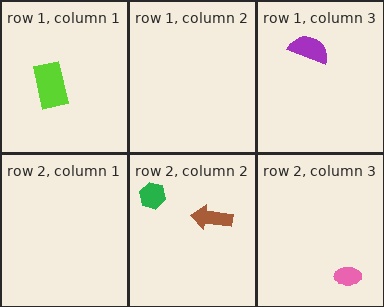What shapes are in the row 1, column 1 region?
The lime rectangle.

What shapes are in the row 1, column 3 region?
The purple semicircle.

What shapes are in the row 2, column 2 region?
The brown arrow, the green hexagon.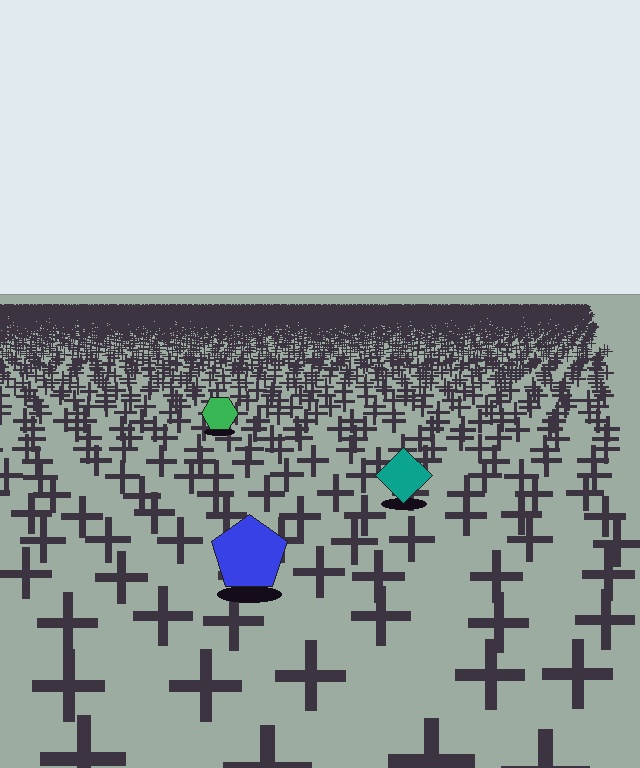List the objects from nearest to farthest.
From nearest to farthest: the blue pentagon, the teal diamond, the green hexagon.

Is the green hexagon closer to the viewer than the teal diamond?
No. The teal diamond is closer — you can tell from the texture gradient: the ground texture is coarser near it.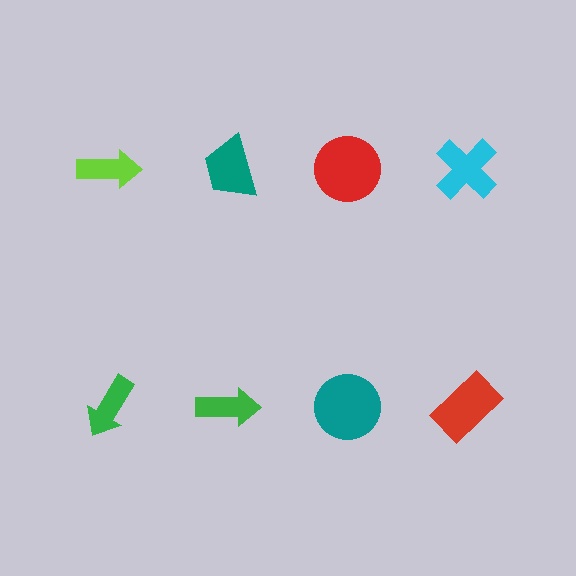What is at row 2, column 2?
A green arrow.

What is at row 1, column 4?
A cyan cross.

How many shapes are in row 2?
4 shapes.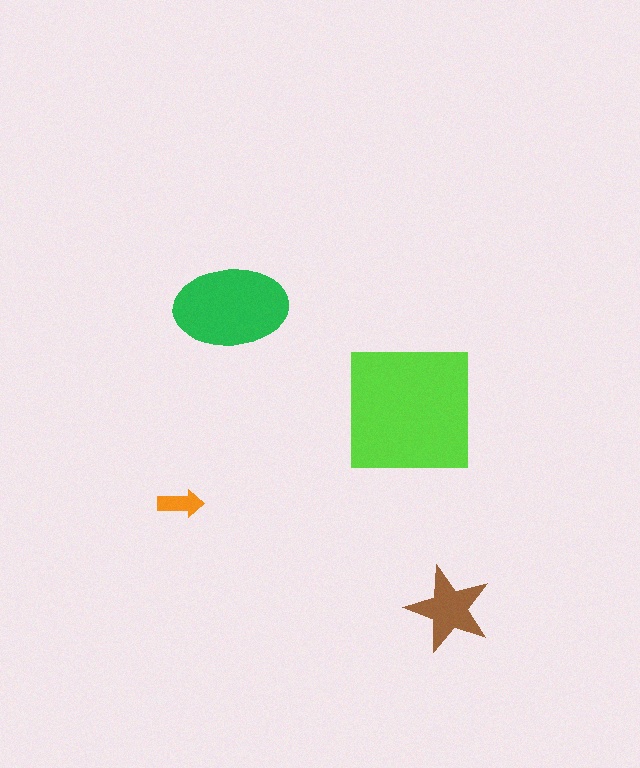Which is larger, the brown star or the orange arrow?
The brown star.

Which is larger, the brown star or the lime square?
The lime square.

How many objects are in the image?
There are 4 objects in the image.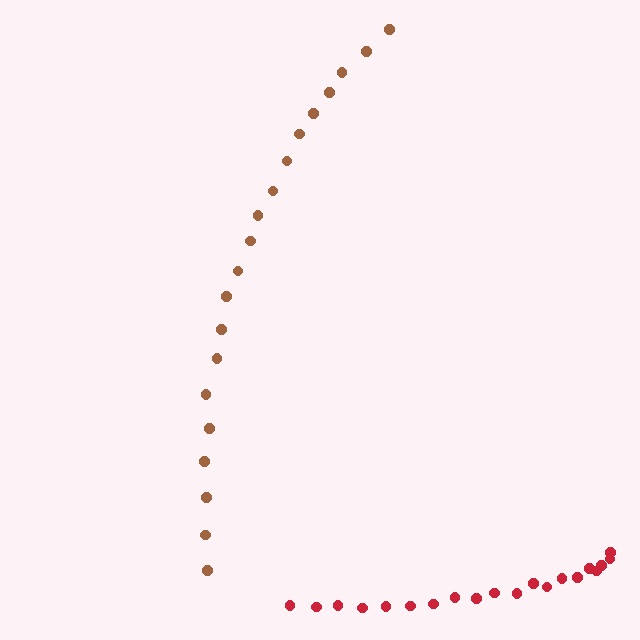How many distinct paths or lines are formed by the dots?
There are 2 distinct paths.